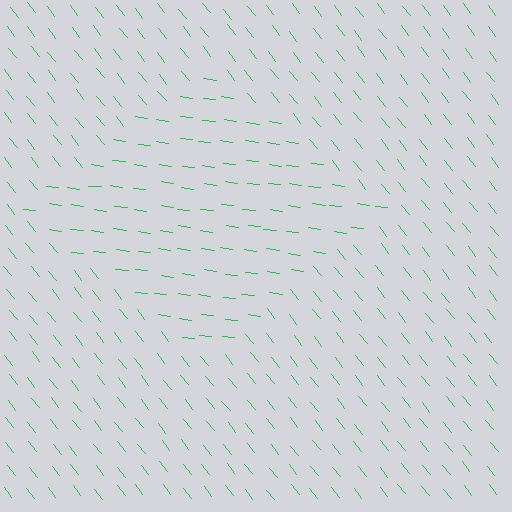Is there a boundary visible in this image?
Yes, there is a texture boundary formed by a change in line orientation.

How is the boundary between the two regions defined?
The boundary is defined purely by a change in line orientation (approximately 45 degrees difference). All lines are the same color and thickness.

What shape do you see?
I see a diamond.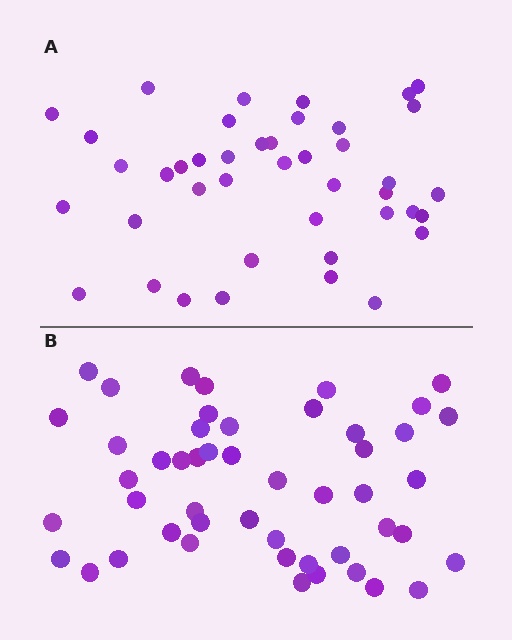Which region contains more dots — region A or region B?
Region B (the bottom region) has more dots.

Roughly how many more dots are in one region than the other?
Region B has roughly 8 or so more dots than region A.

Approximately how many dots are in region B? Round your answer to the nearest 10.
About 50 dots. (The exact count is 49, which rounds to 50.)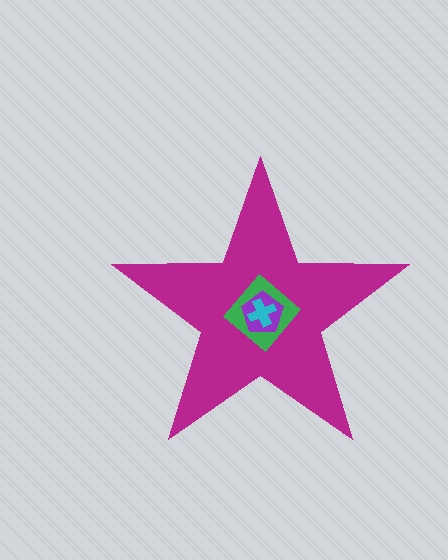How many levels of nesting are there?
4.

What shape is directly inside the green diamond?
The purple pentagon.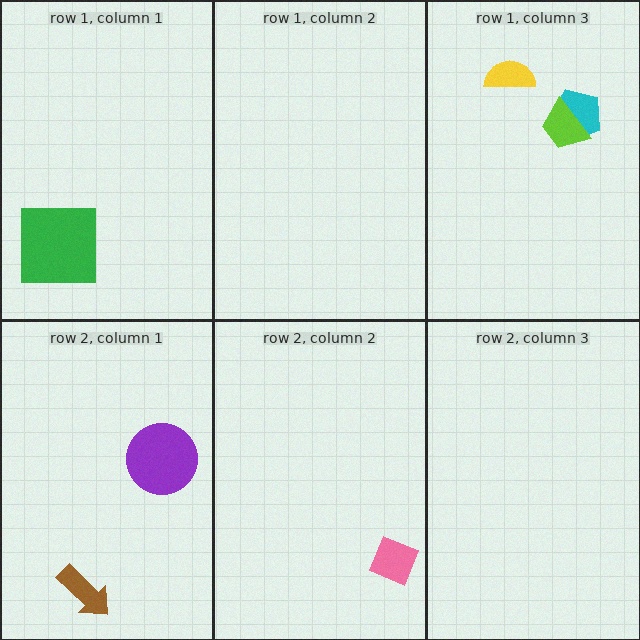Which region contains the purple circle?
The row 2, column 1 region.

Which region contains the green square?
The row 1, column 1 region.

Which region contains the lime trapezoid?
The row 1, column 3 region.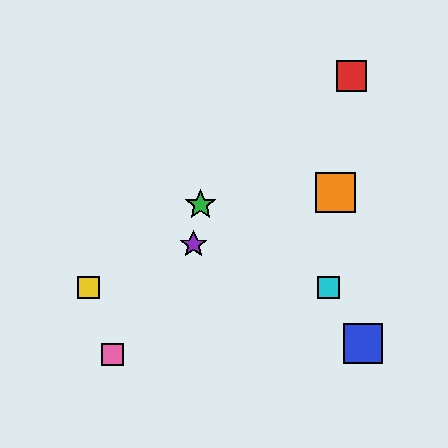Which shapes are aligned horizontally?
The yellow square, the cyan square are aligned horizontally.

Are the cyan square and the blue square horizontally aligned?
No, the cyan square is at y≈287 and the blue square is at y≈343.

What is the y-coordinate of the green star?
The green star is at y≈205.